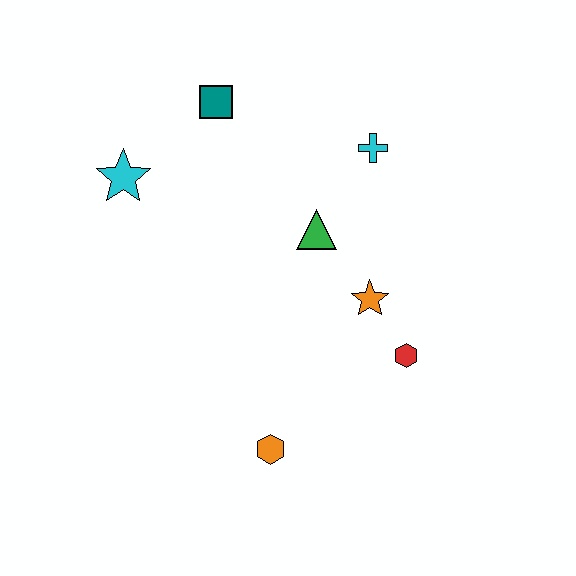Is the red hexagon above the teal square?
No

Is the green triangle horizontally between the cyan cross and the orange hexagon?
Yes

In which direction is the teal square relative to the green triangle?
The teal square is above the green triangle.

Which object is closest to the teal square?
The cyan star is closest to the teal square.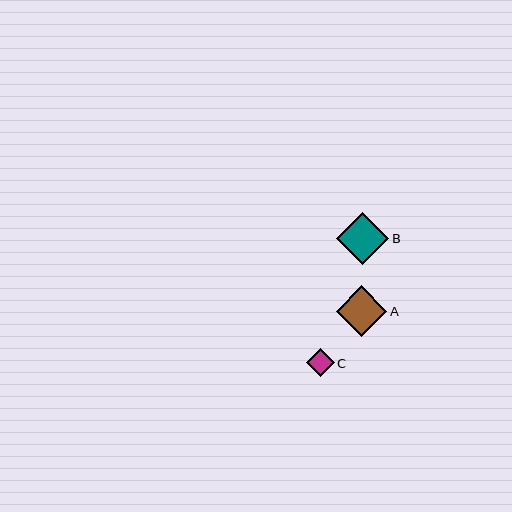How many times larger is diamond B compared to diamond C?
Diamond B is approximately 1.9 times the size of diamond C.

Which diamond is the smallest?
Diamond C is the smallest with a size of approximately 28 pixels.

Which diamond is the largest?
Diamond B is the largest with a size of approximately 52 pixels.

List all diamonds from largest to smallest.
From largest to smallest: B, A, C.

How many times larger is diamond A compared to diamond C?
Diamond A is approximately 1.8 times the size of diamond C.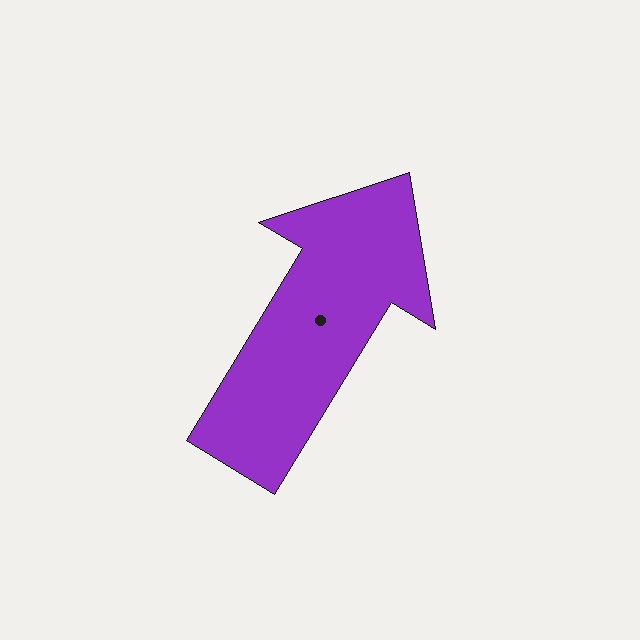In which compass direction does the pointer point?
Northeast.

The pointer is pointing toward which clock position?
Roughly 1 o'clock.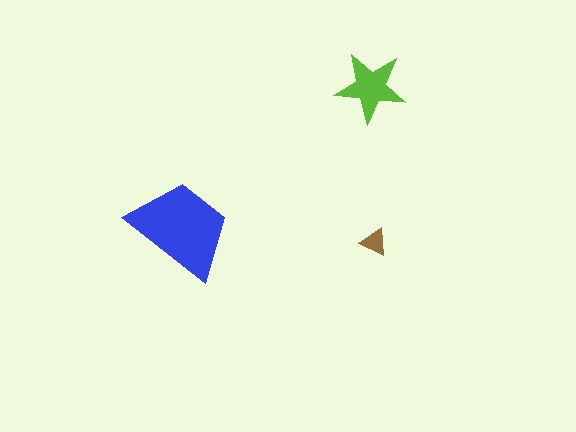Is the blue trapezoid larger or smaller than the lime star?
Larger.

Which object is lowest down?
The brown triangle is bottommost.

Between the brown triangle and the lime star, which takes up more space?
The lime star.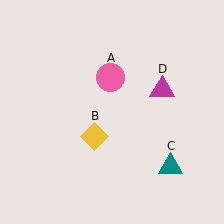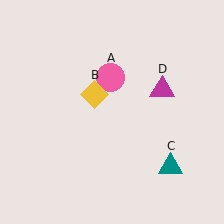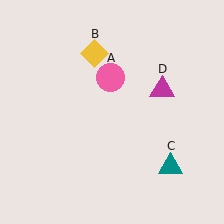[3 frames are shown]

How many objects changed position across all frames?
1 object changed position: yellow diamond (object B).